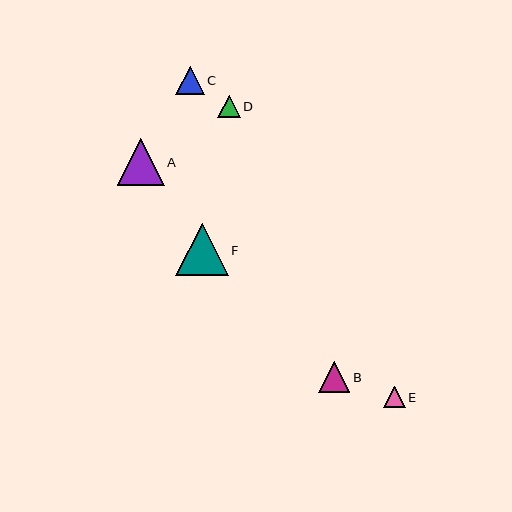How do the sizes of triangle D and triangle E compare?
Triangle D and triangle E are approximately the same size.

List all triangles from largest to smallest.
From largest to smallest: F, A, B, C, D, E.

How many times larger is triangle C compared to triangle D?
Triangle C is approximately 1.3 times the size of triangle D.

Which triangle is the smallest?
Triangle E is the smallest with a size of approximately 21 pixels.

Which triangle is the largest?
Triangle F is the largest with a size of approximately 53 pixels.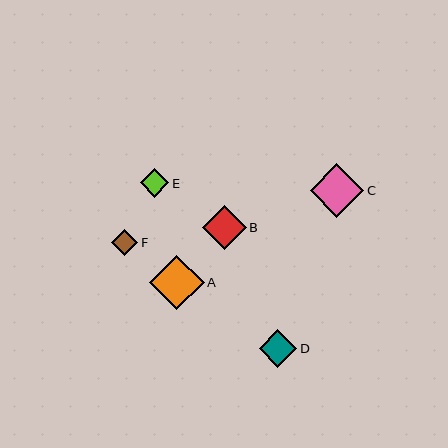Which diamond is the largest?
Diamond A is the largest with a size of approximately 55 pixels.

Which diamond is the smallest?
Diamond F is the smallest with a size of approximately 26 pixels.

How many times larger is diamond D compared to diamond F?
Diamond D is approximately 1.4 times the size of diamond F.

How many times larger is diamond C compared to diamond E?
Diamond C is approximately 1.9 times the size of diamond E.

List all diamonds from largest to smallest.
From largest to smallest: A, C, B, D, E, F.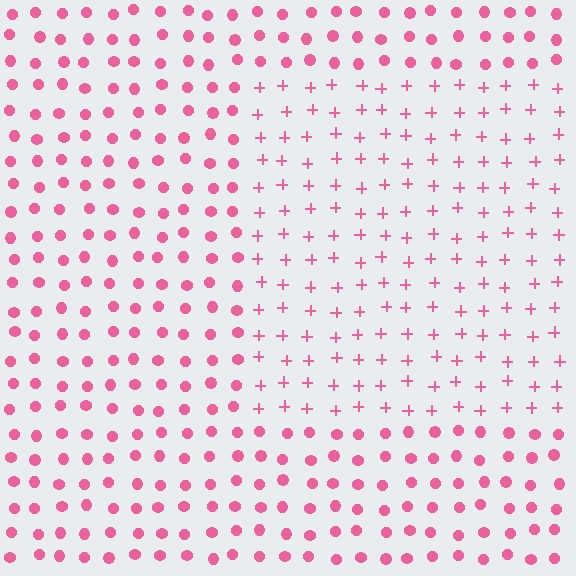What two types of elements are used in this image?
The image uses plus signs inside the rectangle region and circles outside it.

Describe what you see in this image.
The image is filled with small pink elements arranged in a uniform grid. A rectangle-shaped region contains plus signs, while the surrounding area contains circles. The boundary is defined purely by the change in element shape.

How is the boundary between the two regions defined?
The boundary is defined by a change in element shape: plus signs inside vs. circles outside. All elements share the same color and spacing.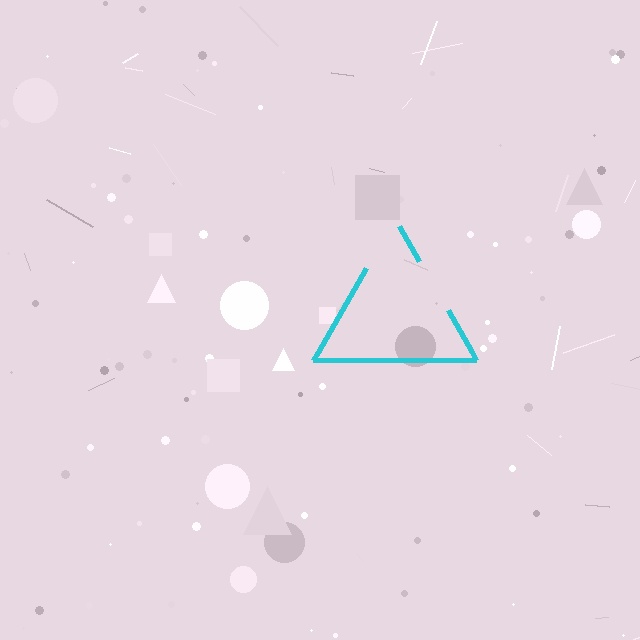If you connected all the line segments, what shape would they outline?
They would outline a triangle.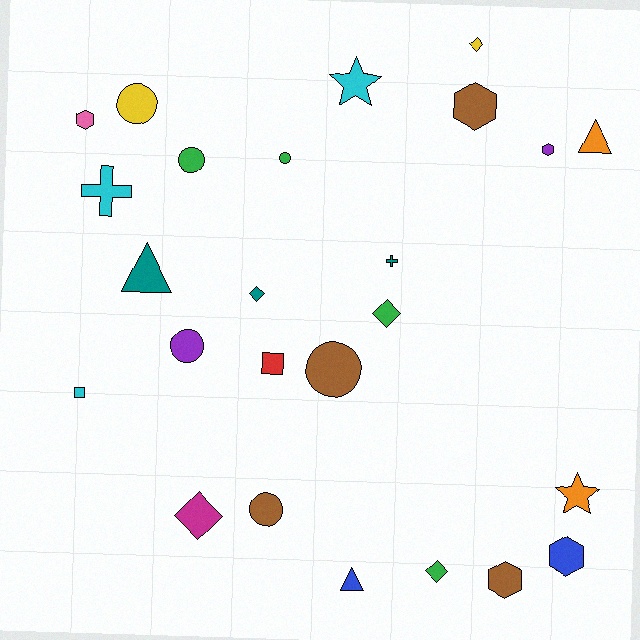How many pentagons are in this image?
There are no pentagons.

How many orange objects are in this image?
There are 2 orange objects.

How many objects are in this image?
There are 25 objects.